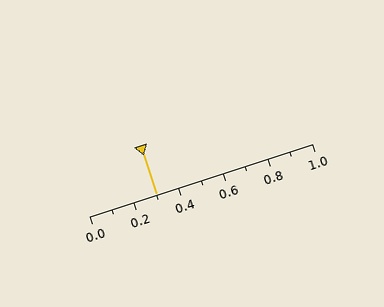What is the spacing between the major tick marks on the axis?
The major ticks are spaced 0.2 apart.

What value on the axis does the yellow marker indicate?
The marker indicates approximately 0.3.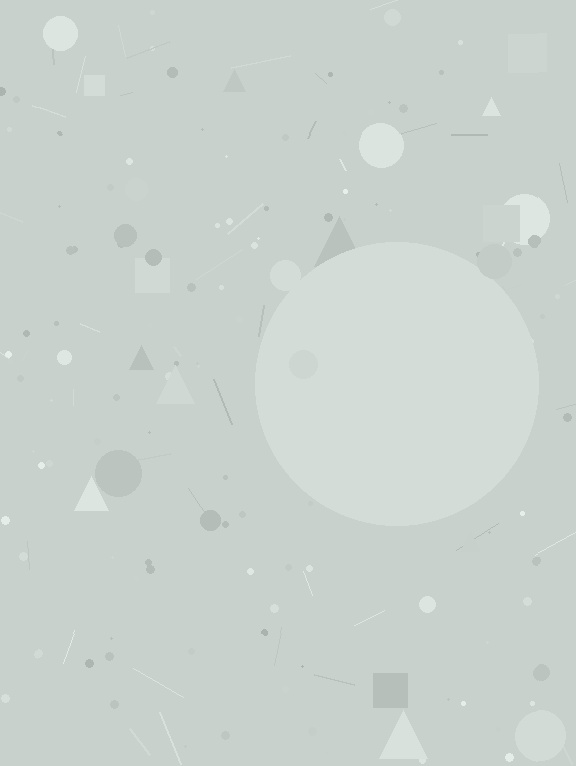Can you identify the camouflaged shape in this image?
The camouflaged shape is a circle.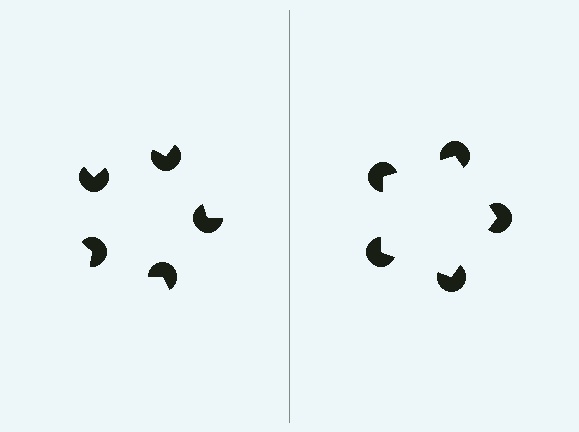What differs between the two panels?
The pac-man discs are positioned identically on both sides; only the wedge orientations differ. On the right they align to a pentagon; on the left they are misaligned.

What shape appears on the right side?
An illusory pentagon.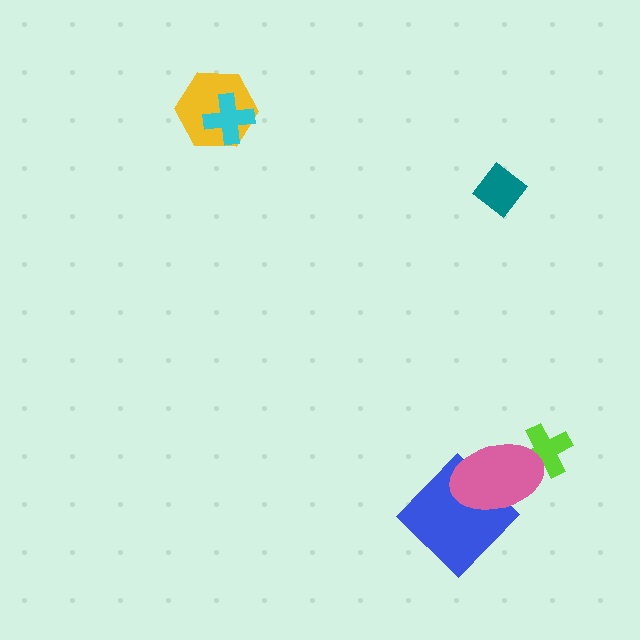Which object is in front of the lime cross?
The pink ellipse is in front of the lime cross.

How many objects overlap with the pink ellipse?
2 objects overlap with the pink ellipse.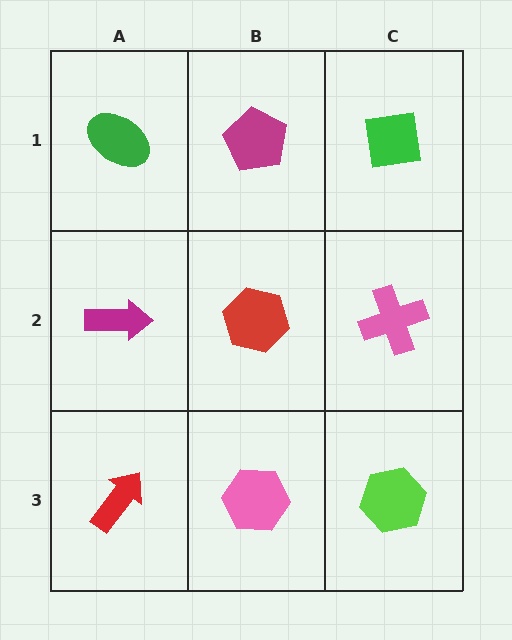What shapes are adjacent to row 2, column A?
A green ellipse (row 1, column A), a red arrow (row 3, column A), a red hexagon (row 2, column B).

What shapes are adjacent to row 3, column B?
A red hexagon (row 2, column B), a red arrow (row 3, column A), a lime hexagon (row 3, column C).